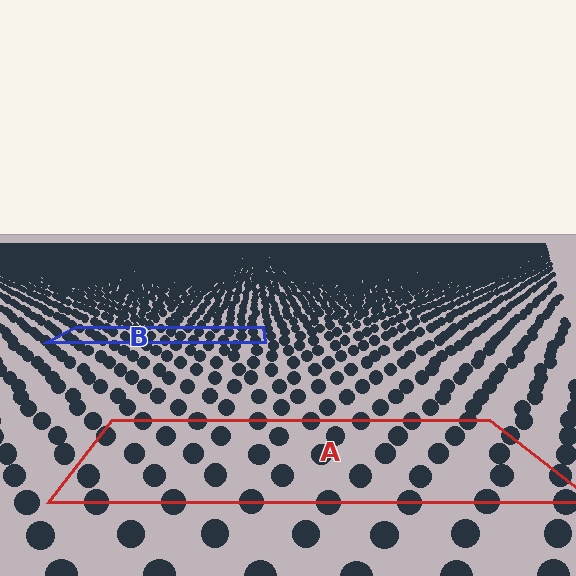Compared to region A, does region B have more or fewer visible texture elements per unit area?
Region B has more texture elements per unit area — they are packed more densely because it is farther away.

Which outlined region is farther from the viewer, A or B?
Region B is farther from the viewer — the texture elements inside it appear smaller and more densely packed.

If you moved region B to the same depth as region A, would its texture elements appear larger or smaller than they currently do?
They would appear larger. At a closer depth, the same texture elements are projected at a bigger on-screen size.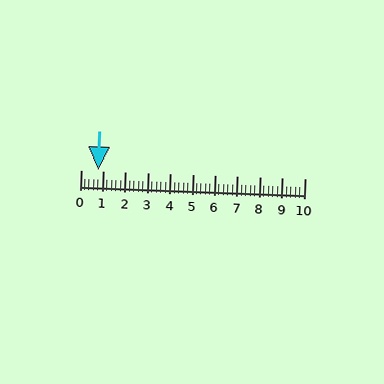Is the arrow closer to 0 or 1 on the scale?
The arrow is closer to 1.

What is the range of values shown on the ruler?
The ruler shows values from 0 to 10.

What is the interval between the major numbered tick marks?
The major tick marks are spaced 1 units apart.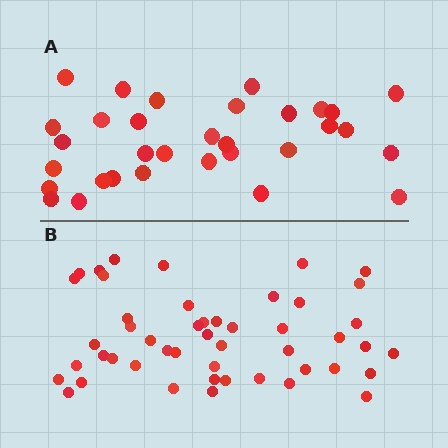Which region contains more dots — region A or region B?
Region B (the bottom region) has more dots.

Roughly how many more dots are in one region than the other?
Region B has approximately 15 more dots than region A.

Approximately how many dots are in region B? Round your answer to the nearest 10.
About 50 dots. (The exact count is 48, which rounds to 50.)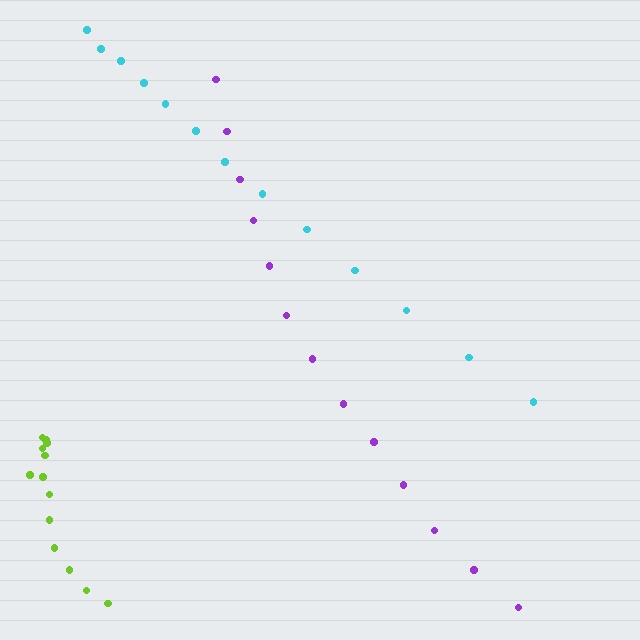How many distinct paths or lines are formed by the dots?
There are 3 distinct paths.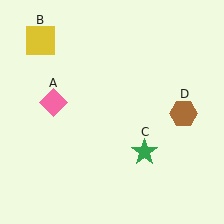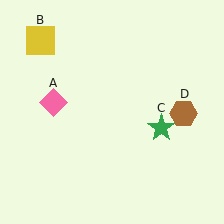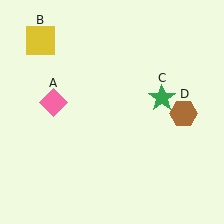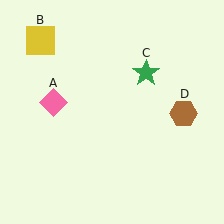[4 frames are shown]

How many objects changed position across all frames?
1 object changed position: green star (object C).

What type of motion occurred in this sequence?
The green star (object C) rotated counterclockwise around the center of the scene.